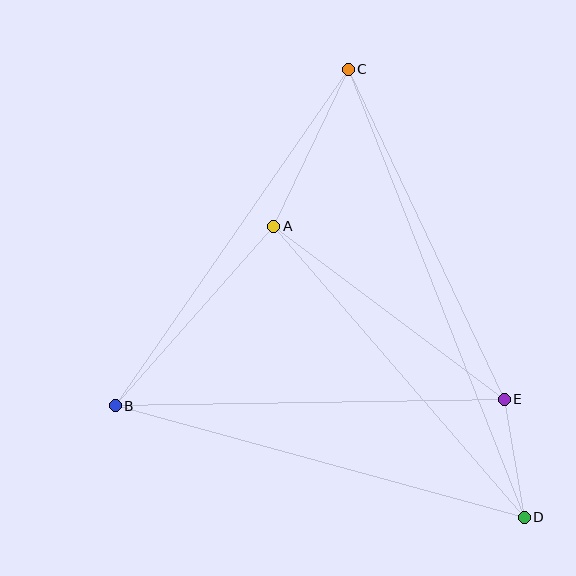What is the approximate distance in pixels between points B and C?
The distance between B and C is approximately 409 pixels.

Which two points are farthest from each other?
Points C and D are farthest from each other.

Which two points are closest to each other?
Points D and E are closest to each other.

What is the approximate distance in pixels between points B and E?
The distance between B and E is approximately 389 pixels.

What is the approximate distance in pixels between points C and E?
The distance between C and E is approximately 365 pixels.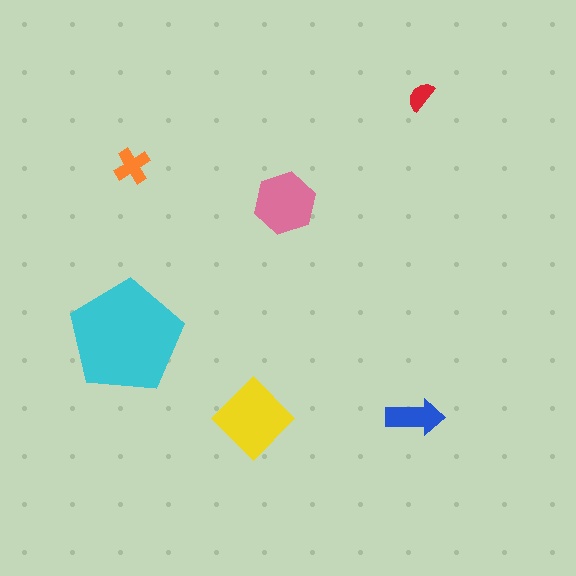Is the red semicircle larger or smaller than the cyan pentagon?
Smaller.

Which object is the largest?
The cyan pentagon.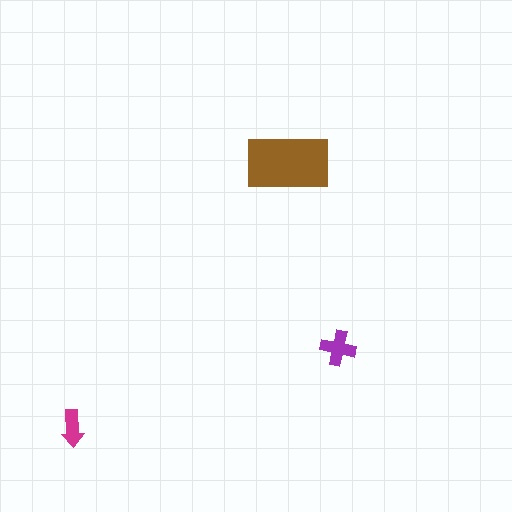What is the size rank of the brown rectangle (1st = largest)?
1st.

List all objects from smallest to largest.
The magenta arrow, the purple cross, the brown rectangle.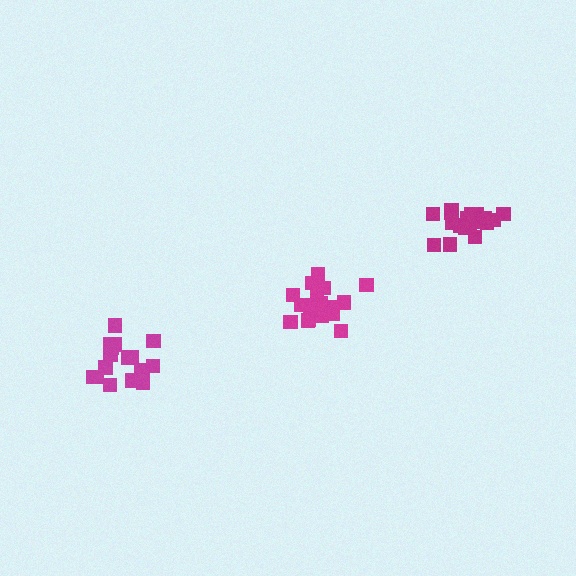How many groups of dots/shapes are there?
There are 3 groups.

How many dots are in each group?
Group 1: 19 dots, Group 2: 19 dots, Group 3: 19 dots (57 total).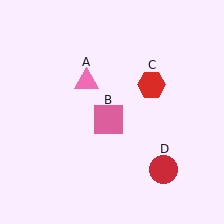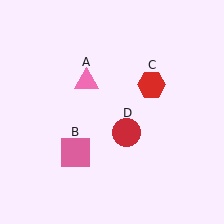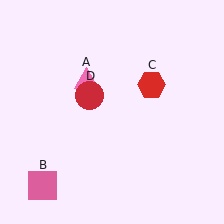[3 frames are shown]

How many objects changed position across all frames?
2 objects changed position: pink square (object B), red circle (object D).